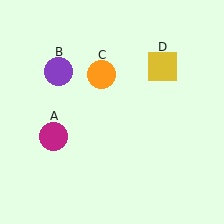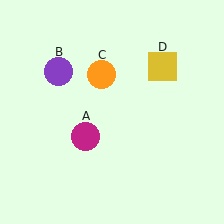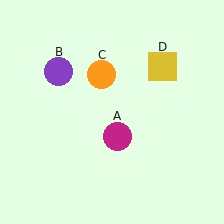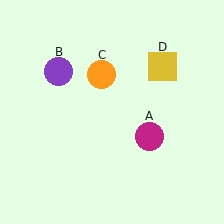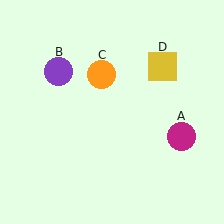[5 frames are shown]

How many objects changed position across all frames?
1 object changed position: magenta circle (object A).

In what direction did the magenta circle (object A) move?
The magenta circle (object A) moved right.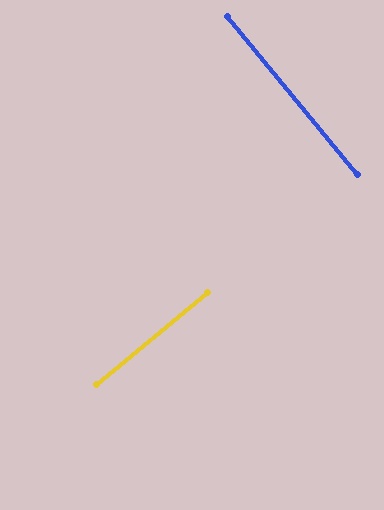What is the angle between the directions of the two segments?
Approximately 90 degrees.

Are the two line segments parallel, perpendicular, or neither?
Perpendicular — they meet at approximately 90°.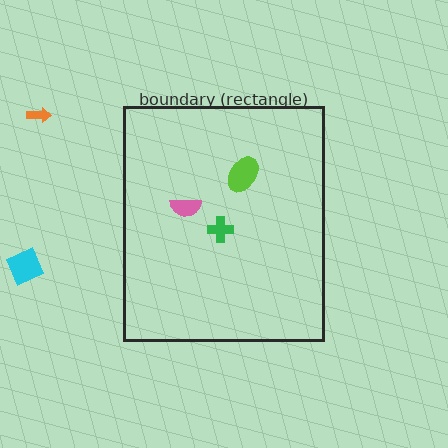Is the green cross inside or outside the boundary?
Inside.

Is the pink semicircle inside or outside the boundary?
Inside.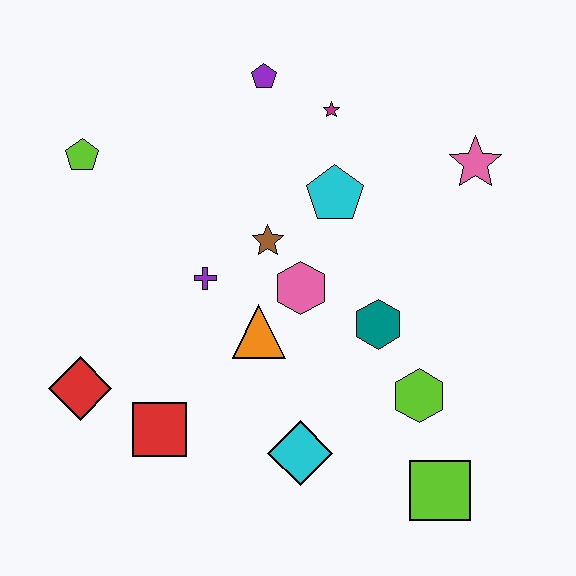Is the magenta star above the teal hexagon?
Yes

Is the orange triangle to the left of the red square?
No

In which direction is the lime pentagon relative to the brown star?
The lime pentagon is to the left of the brown star.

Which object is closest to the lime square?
The lime hexagon is closest to the lime square.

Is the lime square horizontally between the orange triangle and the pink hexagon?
No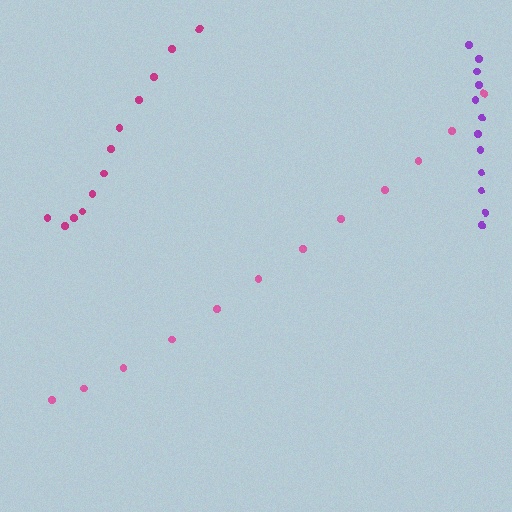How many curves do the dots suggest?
There are 3 distinct paths.